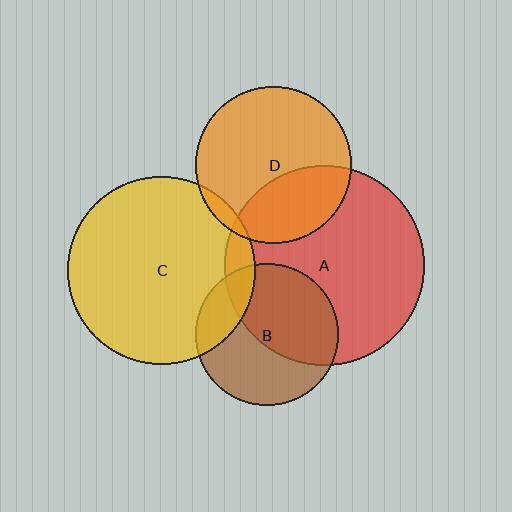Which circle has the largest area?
Circle A (red).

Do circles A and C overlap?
Yes.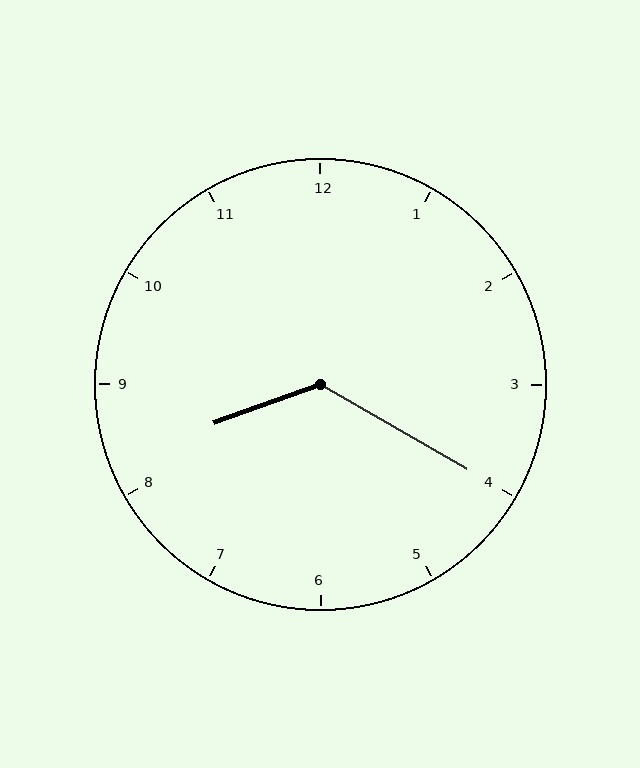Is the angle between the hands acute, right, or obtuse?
It is obtuse.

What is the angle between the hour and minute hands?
Approximately 130 degrees.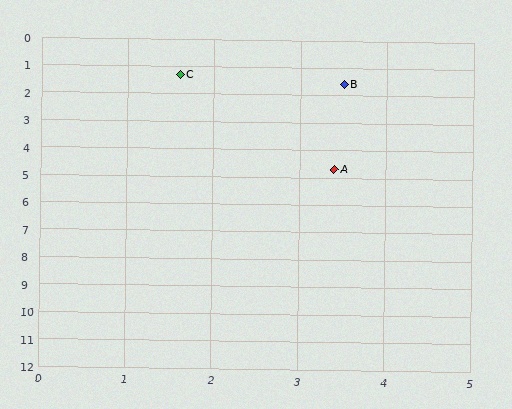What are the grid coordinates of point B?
Point B is at approximately (3.5, 1.6).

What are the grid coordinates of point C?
Point C is at approximately (1.6, 1.3).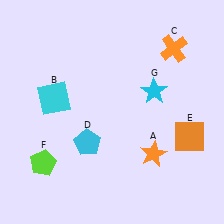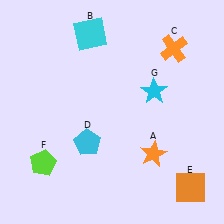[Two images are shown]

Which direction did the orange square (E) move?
The orange square (E) moved down.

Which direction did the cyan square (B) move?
The cyan square (B) moved up.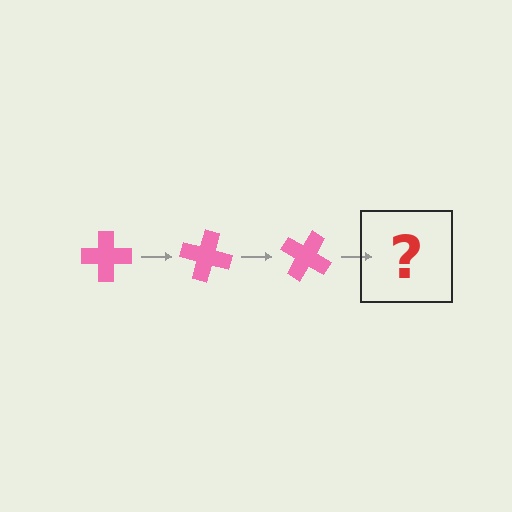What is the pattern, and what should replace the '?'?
The pattern is that the cross rotates 15 degrees each step. The '?' should be a pink cross rotated 45 degrees.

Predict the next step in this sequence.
The next step is a pink cross rotated 45 degrees.